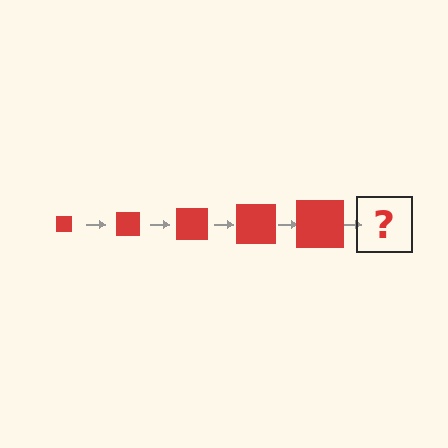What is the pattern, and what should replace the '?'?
The pattern is that the square gets progressively larger each step. The '?' should be a red square, larger than the previous one.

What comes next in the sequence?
The next element should be a red square, larger than the previous one.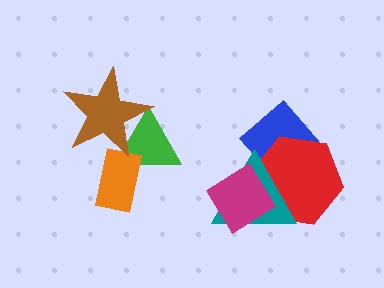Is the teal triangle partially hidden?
Yes, it is partially covered by another shape.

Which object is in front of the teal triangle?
The magenta diamond is in front of the teal triangle.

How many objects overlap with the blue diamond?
2 objects overlap with the blue diamond.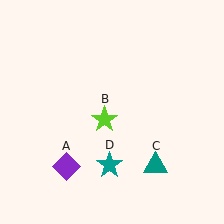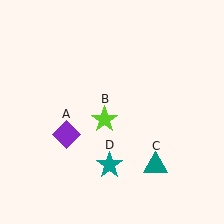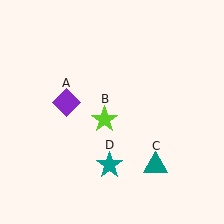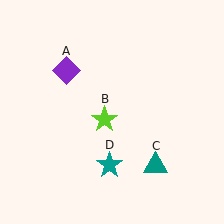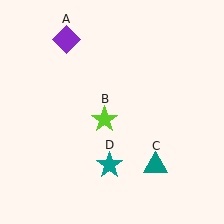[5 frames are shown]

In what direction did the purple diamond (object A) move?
The purple diamond (object A) moved up.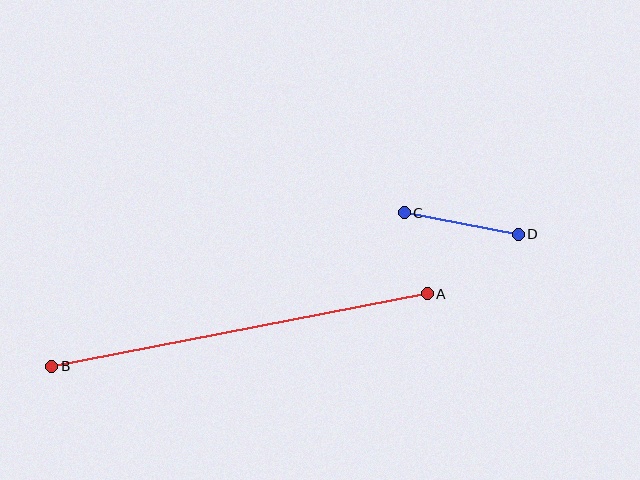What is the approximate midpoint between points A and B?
The midpoint is at approximately (239, 330) pixels.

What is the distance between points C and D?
The distance is approximately 116 pixels.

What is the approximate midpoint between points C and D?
The midpoint is at approximately (461, 223) pixels.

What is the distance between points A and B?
The distance is approximately 383 pixels.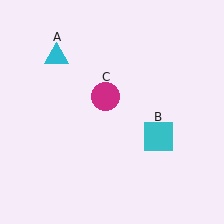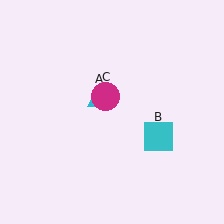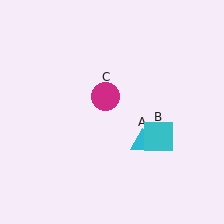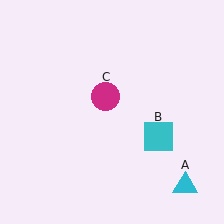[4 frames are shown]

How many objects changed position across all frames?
1 object changed position: cyan triangle (object A).